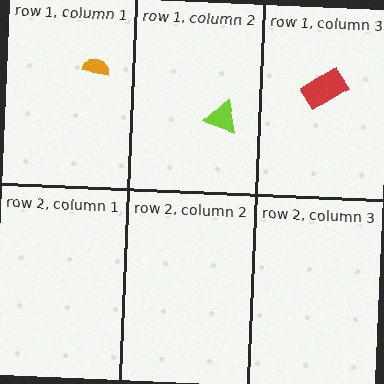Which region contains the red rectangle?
The row 1, column 3 region.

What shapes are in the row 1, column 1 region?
The orange semicircle.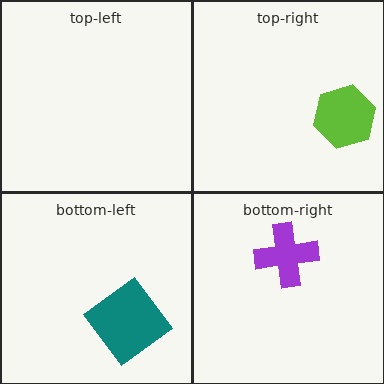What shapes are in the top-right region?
The lime hexagon.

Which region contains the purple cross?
The bottom-right region.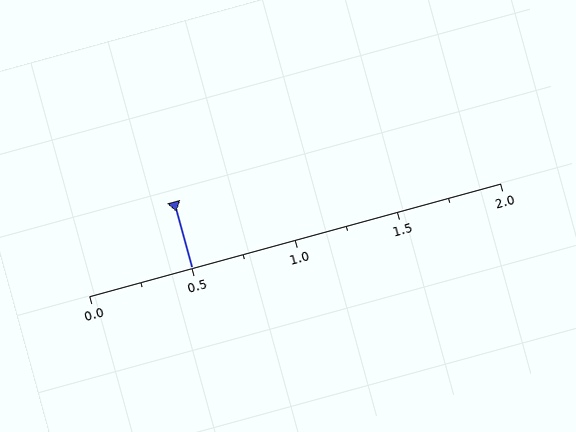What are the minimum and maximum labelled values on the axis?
The axis runs from 0.0 to 2.0.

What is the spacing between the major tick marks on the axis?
The major ticks are spaced 0.5 apart.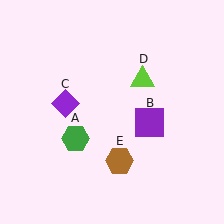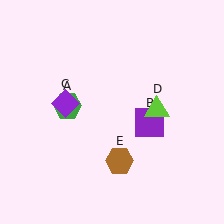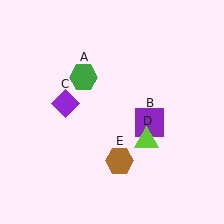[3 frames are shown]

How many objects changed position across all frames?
2 objects changed position: green hexagon (object A), lime triangle (object D).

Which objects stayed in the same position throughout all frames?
Purple square (object B) and purple diamond (object C) and brown hexagon (object E) remained stationary.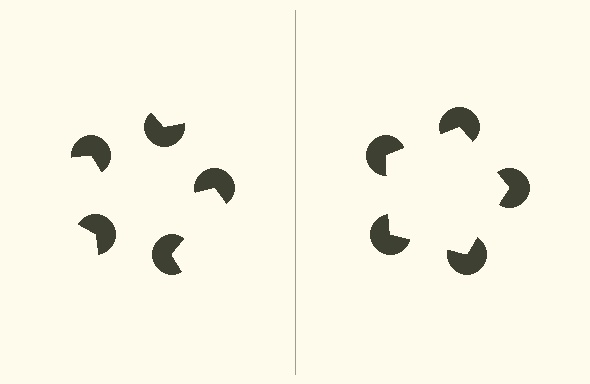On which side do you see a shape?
An illusory pentagon appears on the right side. On the left side the wedge cuts are rotated, so no coherent shape forms.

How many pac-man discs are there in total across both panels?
10 — 5 on each side.